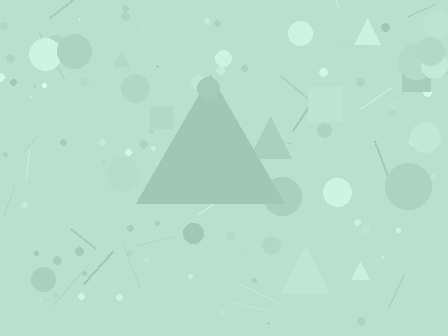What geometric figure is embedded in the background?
A triangle is embedded in the background.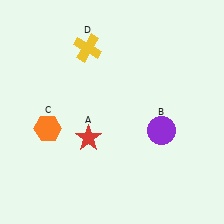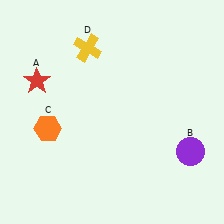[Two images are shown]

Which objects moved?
The objects that moved are: the red star (A), the purple circle (B).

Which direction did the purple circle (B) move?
The purple circle (B) moved right.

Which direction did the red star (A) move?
The red star (A) moved up.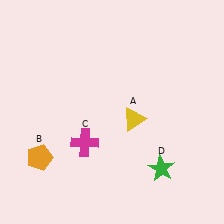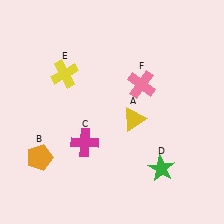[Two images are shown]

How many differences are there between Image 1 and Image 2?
There are 2 differences between the two images.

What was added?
A yellow cross (E), a pink cross (F) were added in Image 2.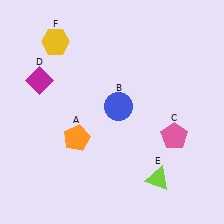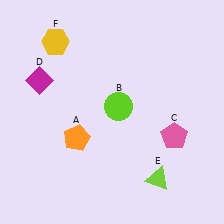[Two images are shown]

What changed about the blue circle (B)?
In Image 1, B is blue. In Image 2, it changed to lime.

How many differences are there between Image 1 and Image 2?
There is 1 difference between the two images.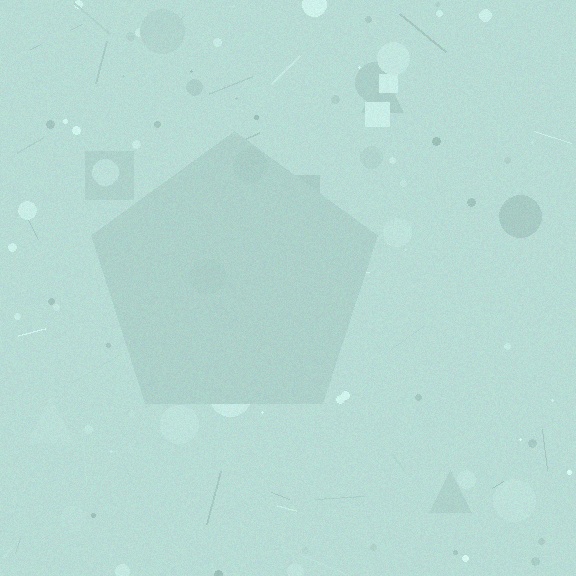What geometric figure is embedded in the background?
A pentagon is embedded in the background.